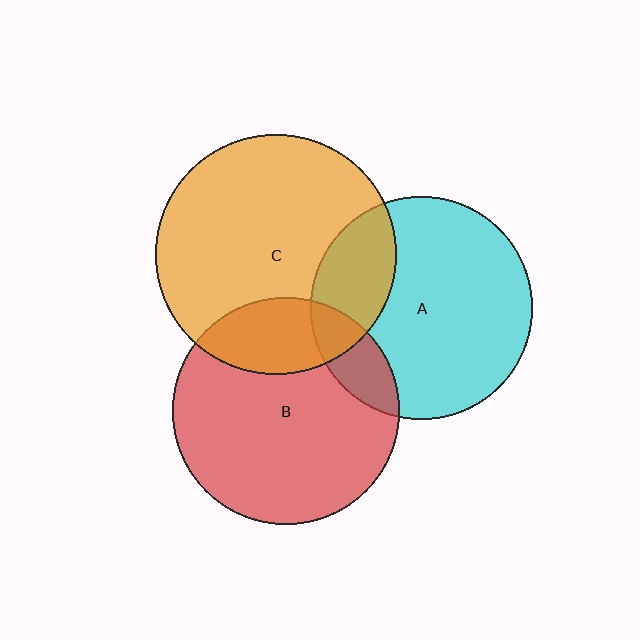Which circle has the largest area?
Circle C (orange).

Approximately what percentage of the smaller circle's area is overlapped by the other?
Approximately 25%.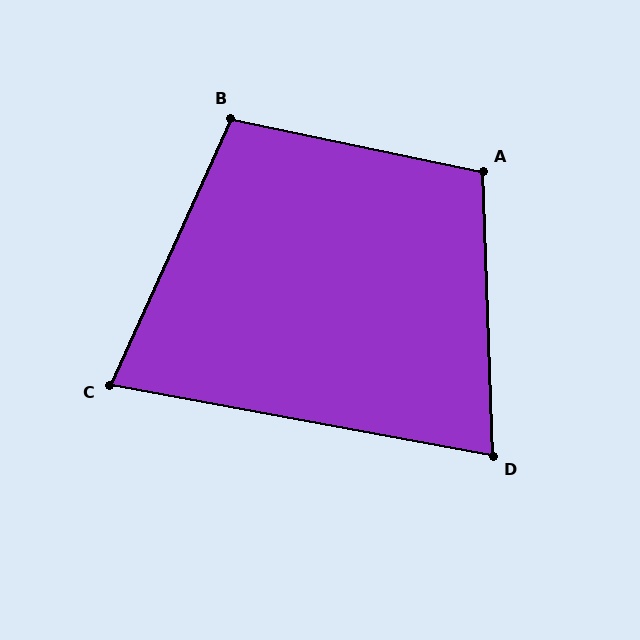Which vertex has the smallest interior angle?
C, at approximately 76 degrees.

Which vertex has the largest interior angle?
A, at approximately 104 degrees.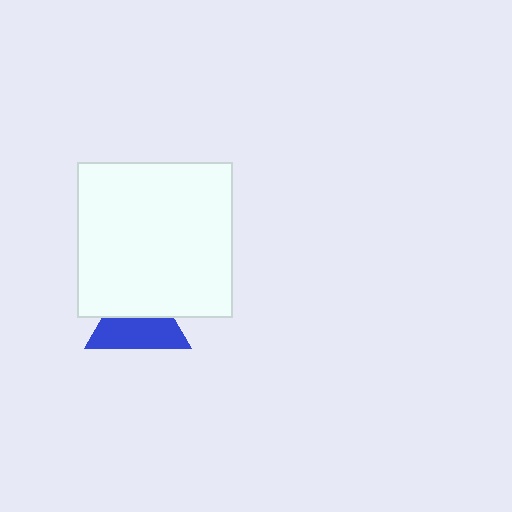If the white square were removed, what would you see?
You would see the complete blue triangle.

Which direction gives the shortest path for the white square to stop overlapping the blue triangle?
Moving up gives the shortest separation.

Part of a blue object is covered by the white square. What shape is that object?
It is a triangle.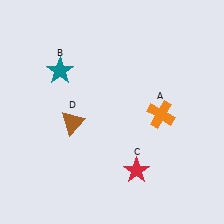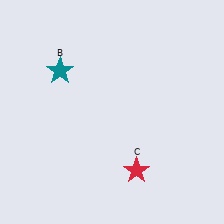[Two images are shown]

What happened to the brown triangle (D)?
The brown triangle (D) was removed in Image 2. It was in the bottom-left area of Image 1.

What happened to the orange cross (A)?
The orange cross (A) was removed in Image 2. It was in the bottom-right area of Image 1.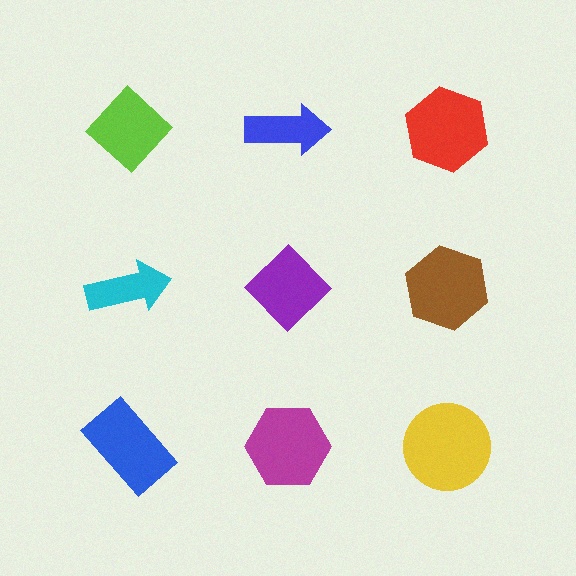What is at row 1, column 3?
A red hexagon.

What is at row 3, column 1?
A blue rectangle.